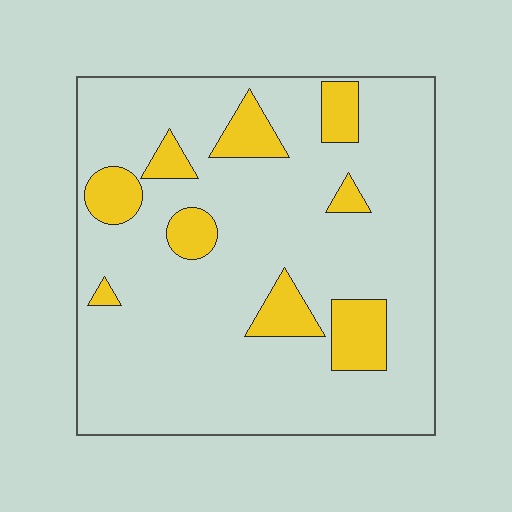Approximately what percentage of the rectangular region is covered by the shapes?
Approximately 15%.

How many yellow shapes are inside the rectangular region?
9.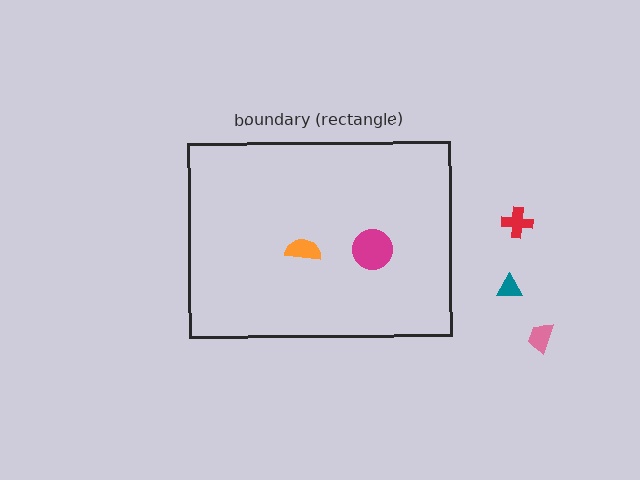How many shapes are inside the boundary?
2 inside, 3 outside.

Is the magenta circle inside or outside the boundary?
Inside.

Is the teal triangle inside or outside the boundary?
Outside.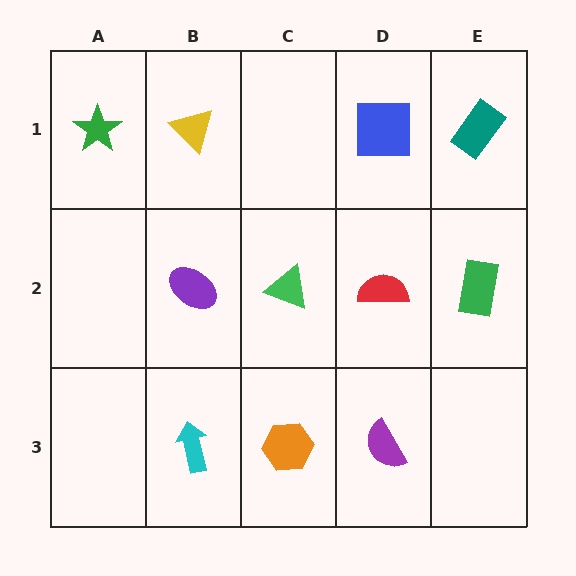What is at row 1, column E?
A teal rectangle.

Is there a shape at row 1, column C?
No, that cell is empty.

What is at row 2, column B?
A purple ellipse.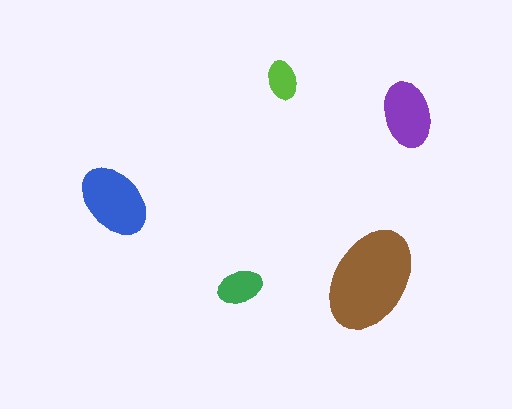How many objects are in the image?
There are 5 objects in the image.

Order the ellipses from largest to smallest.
the brown one, the blue one, the purple one, the green one, the lime one.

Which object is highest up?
The lime ellipse is topmost.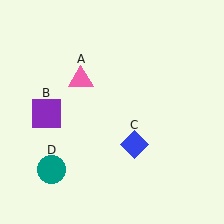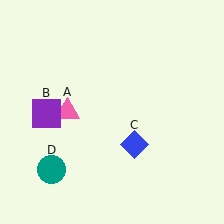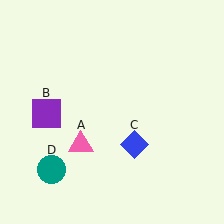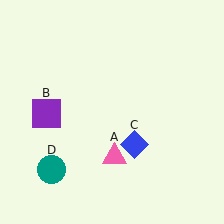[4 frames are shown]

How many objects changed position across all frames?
1 object changed position: pink triangle (object A).